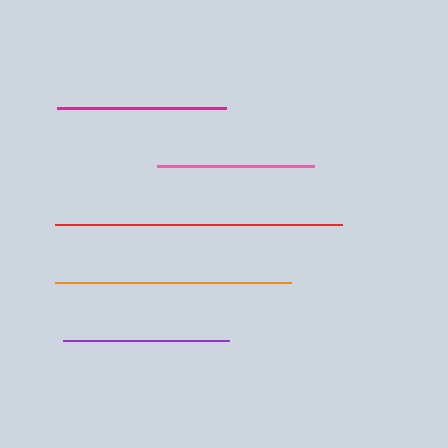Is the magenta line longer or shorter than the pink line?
The magenta line is longer than the pink line.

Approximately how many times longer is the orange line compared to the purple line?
The orange line is approximately 1.4 times the length of the purple line.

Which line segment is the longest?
The red line is the longest at approximately 287 pixels.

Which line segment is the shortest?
The pink line is the shortest at approximately 157 pixels.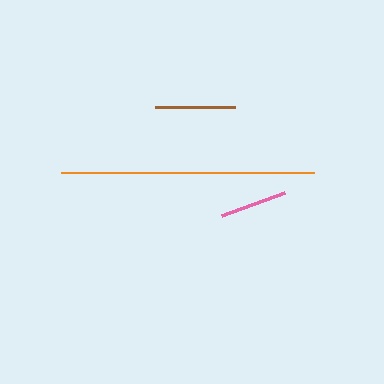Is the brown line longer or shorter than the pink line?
The brown line is longer than the pink line.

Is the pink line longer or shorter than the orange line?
The orange line is longer than the pink line.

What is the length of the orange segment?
The orange segment is approximately 253 pixels long.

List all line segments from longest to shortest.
From longest to shortest: orange, brown, pink.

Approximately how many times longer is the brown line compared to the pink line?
The brown line is approximately 1.2 times the length of the pink line.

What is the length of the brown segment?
The brown segment is approximately 80 pixels long.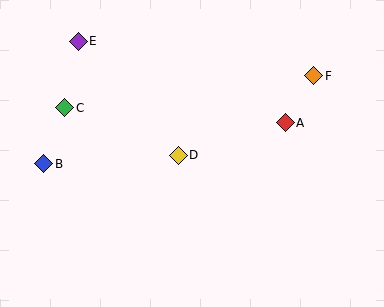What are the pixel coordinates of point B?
Point B is at (44, 164).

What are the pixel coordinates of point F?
Point F is at (314, 76).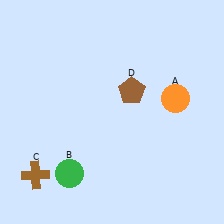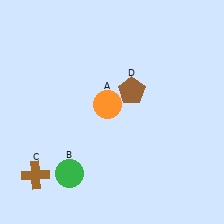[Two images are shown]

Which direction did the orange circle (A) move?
The orange circle (A) moved left.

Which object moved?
The orange circle (A) moved left.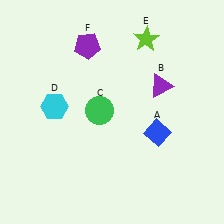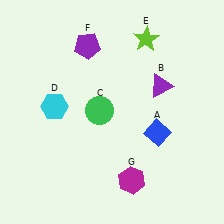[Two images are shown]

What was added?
A magenta hexagon (G) was added in Image 2.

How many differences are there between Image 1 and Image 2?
There is 1 difference between the two images.